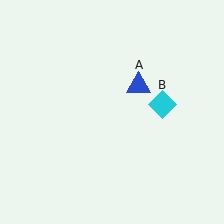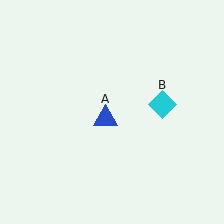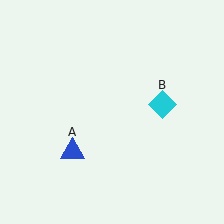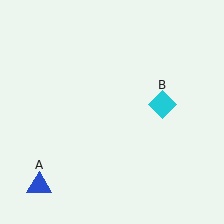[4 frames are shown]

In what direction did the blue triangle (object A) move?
The blue triangle (object A) moved down and to the left.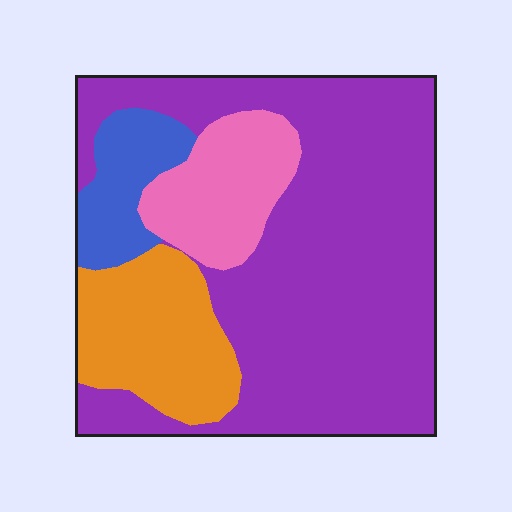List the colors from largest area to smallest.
From largest to smallest: purple, orange, pink, blue.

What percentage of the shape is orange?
Orange covers 17% of the shape.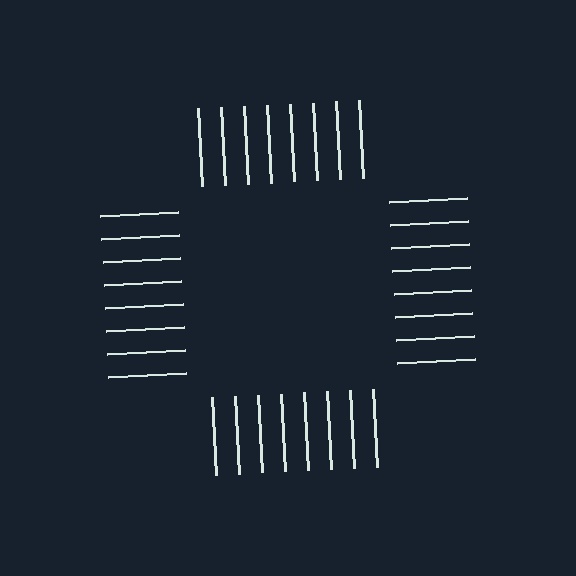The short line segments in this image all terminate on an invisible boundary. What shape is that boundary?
An illusory square — the line segments terminate on its edges but no continuous stroke is drawn.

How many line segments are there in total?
32 — 8 along each of the 4 edges.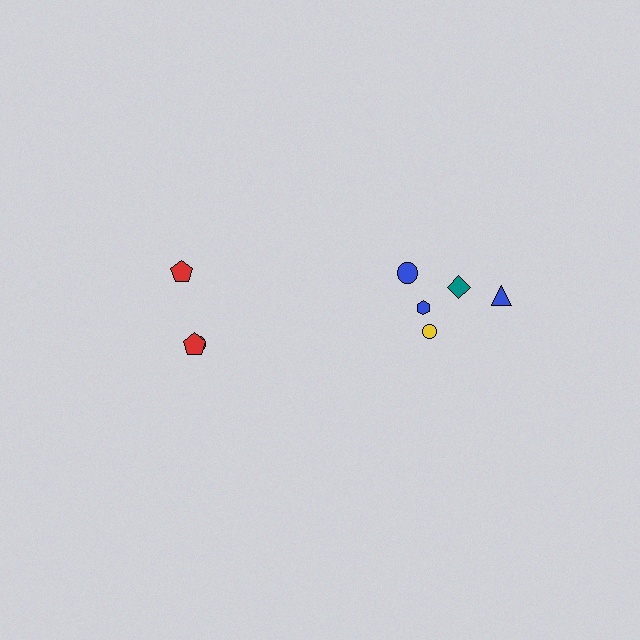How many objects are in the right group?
There are 5 objects.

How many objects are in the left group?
There are 3 objects.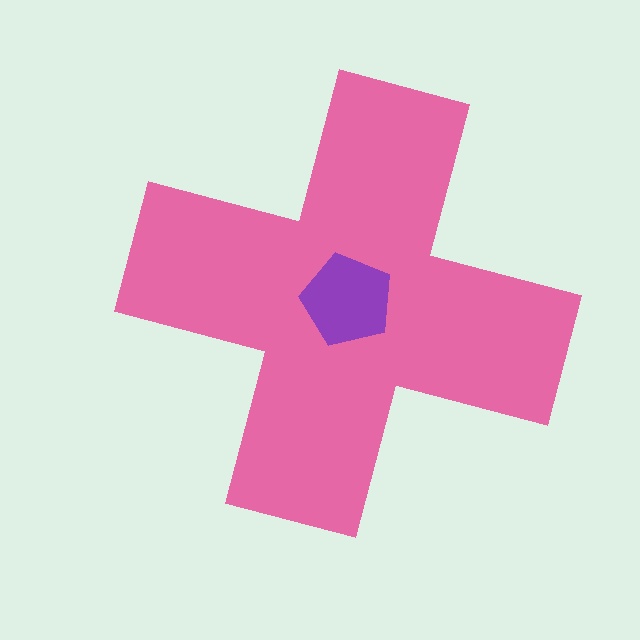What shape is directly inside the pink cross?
The purple pentagon.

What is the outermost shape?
The pink cross.